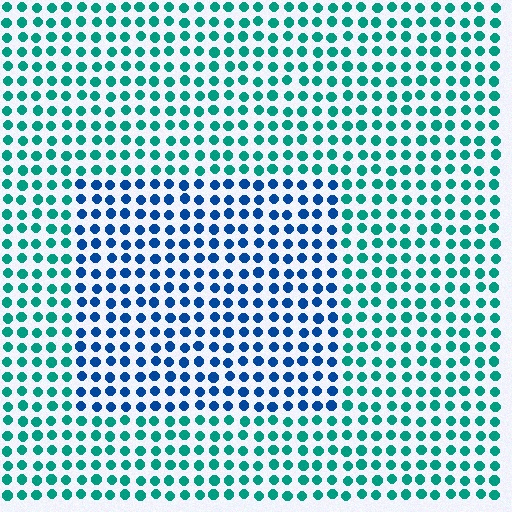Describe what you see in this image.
The image is filled with small teal elements in a uniform arrangement. A rectangle-shaped region is visible where the elements are tinted to a slightly different hue, forming a subtle color boundary.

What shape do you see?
I see a rectangle.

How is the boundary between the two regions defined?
The boundary is defined purely by a slight shift in hue (about 44 degrees). Spacing, size, and orientation are identical on both sides.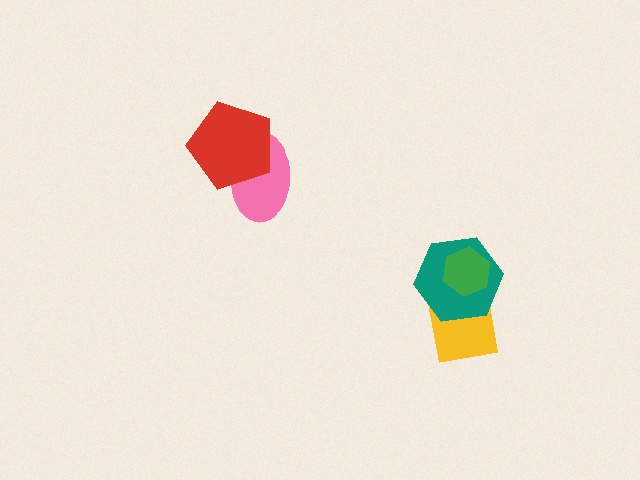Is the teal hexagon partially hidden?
Yes, it is partially covered by another shape.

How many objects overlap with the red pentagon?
1 object overlaps with the red pentagon.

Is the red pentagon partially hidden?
No, no other shape covers it.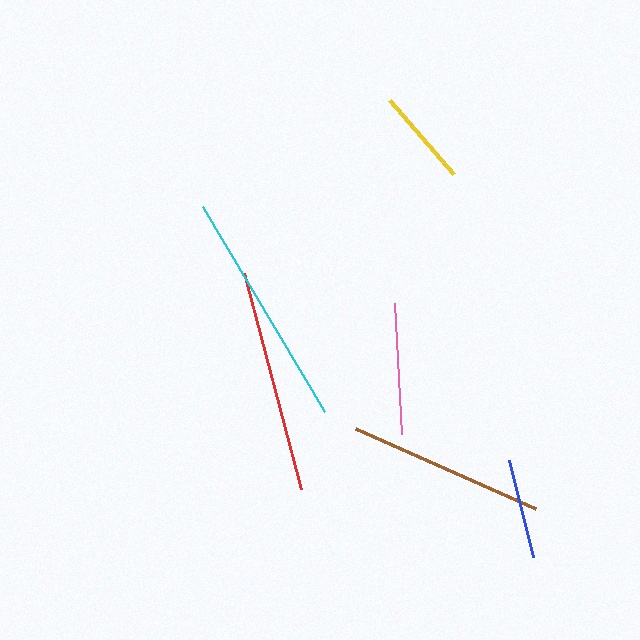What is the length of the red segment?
The red segment is approximately 223 pixels long.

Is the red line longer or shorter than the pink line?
The red line is longer than the pink line.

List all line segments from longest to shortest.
From longest to shortest: cyan, red, brown, pink, blue, yellow.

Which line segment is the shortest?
The yellow line is the shortest at approximately 98 pixels.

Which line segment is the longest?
The cyan line is the longest at approximately 239 pixels.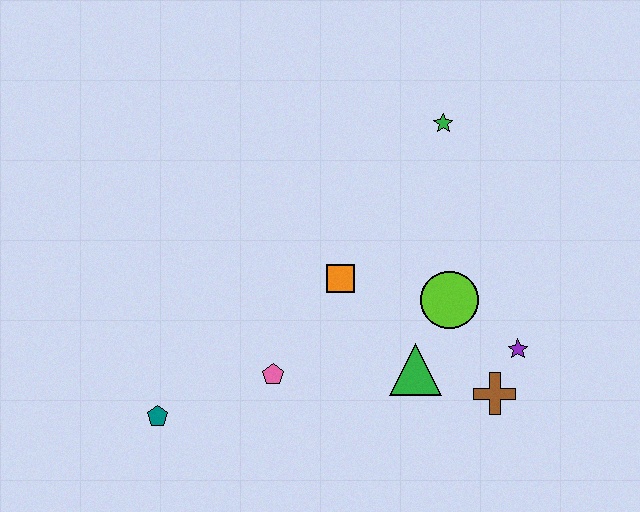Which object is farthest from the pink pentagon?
The green star is farthest from the pink pentagon.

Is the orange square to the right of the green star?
No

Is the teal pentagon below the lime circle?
Yes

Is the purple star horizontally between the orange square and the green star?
No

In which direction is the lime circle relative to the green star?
The lime circle is below the green star.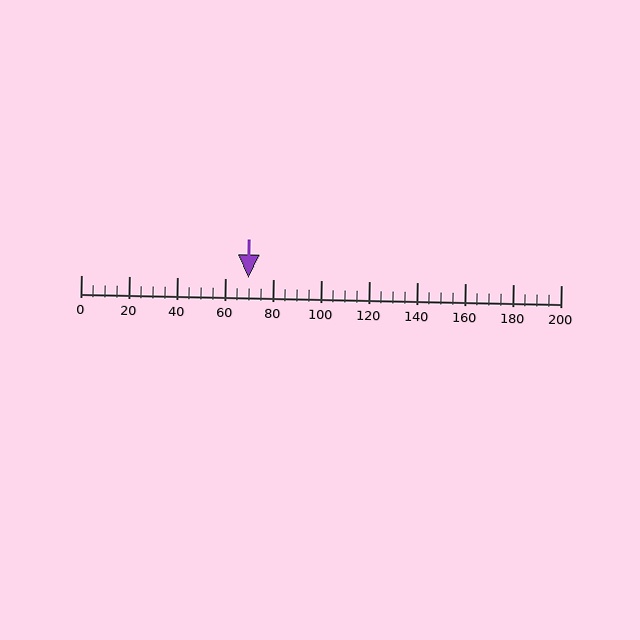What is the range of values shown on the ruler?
The ruler shows values from 0 to 200.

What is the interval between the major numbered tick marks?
The major tick marks are spaced 20 units apart.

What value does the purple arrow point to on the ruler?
The purple arrow points to approximately 70.